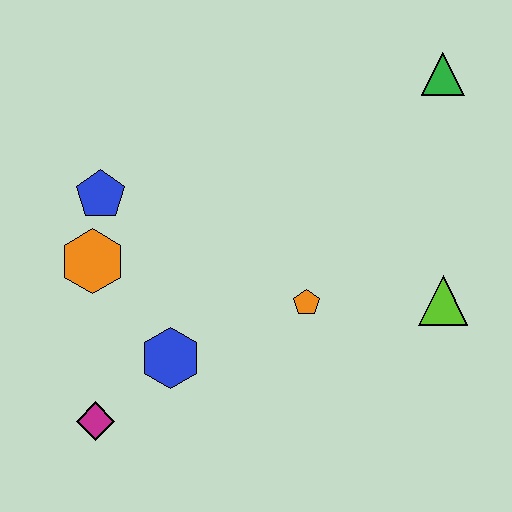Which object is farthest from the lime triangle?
The magenta diamond is farthest from the lime triangle.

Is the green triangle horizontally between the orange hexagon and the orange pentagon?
No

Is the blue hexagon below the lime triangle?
Yes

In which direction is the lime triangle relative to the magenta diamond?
The lime triangle is to the right of the magenta diamond.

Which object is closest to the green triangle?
The lime triangle is closest to the green triangle.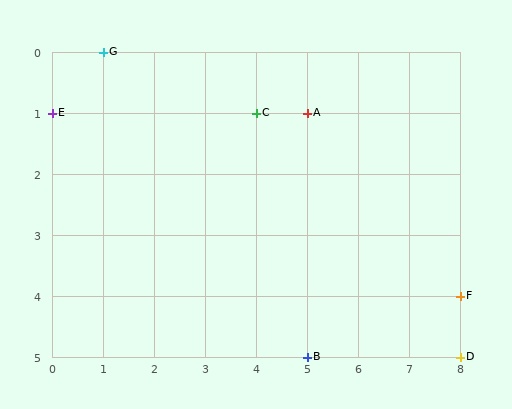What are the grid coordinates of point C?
Point C is at grid coordinates (4, 1).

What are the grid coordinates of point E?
Point E is at grid coordinates (0, 1).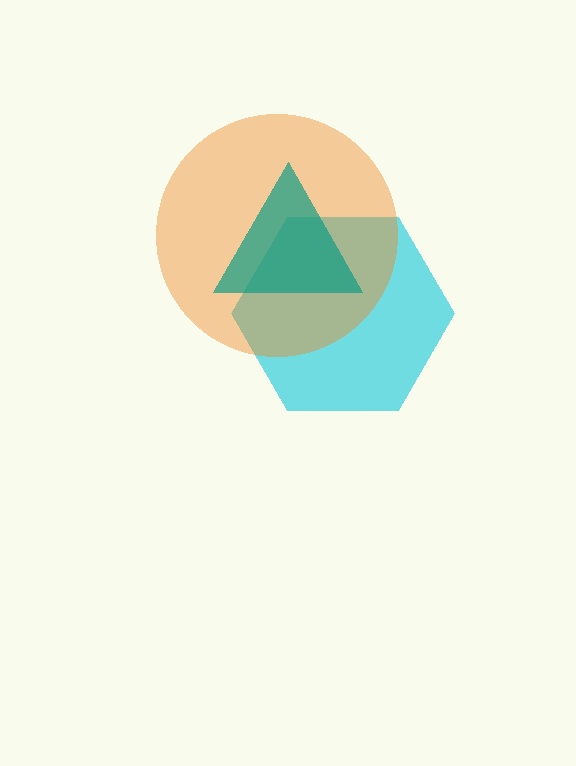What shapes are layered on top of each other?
The layered shapes are: a cyan hexagon, an orange circle, a teal triangle.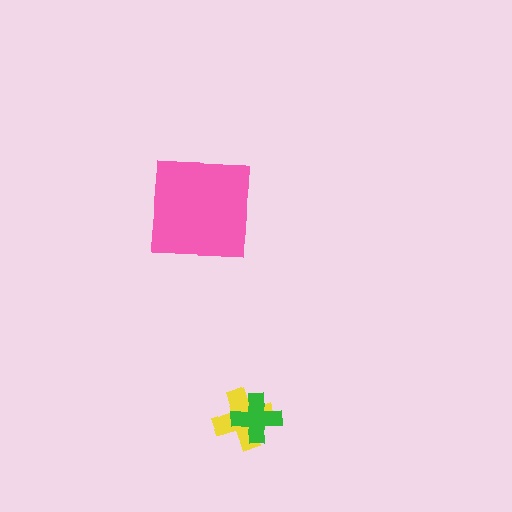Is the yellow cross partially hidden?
Yes, it is partially covered by another shape.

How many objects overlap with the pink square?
0 objects overlap with the pink square.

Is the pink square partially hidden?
No, no other shape covers it.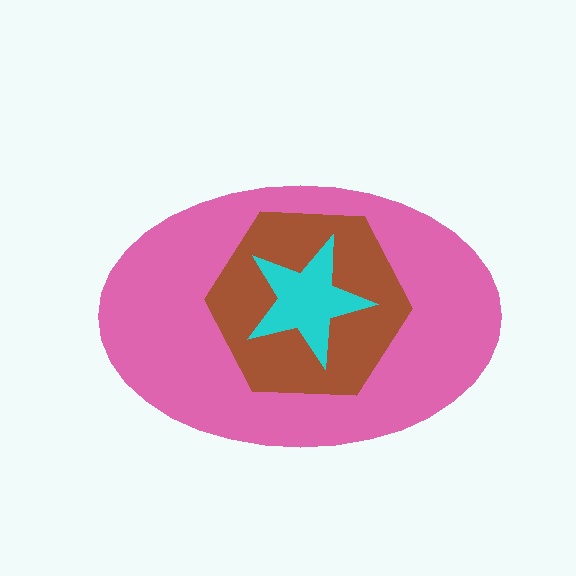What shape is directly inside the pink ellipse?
The brown hexagon.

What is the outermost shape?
The pink ellipse.